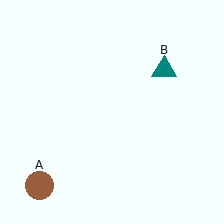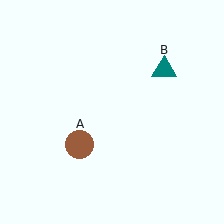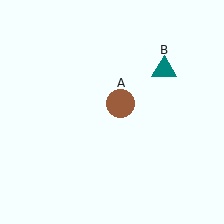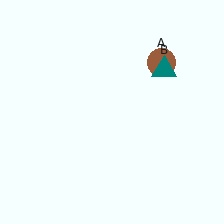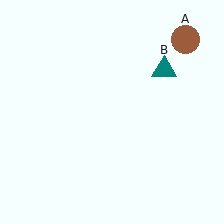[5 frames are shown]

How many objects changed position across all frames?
1 object changed position: brown circle (object A).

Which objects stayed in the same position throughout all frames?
Teal triangle (object B) remained stationary.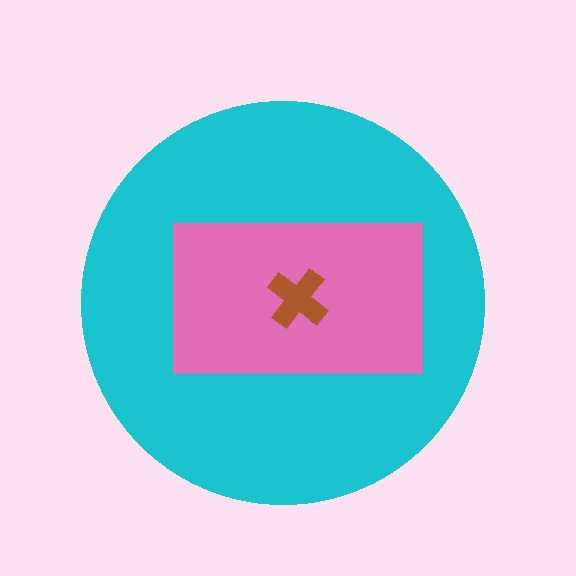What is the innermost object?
The brown cross.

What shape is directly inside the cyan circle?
The pink rectangle.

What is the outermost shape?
The cyan circle.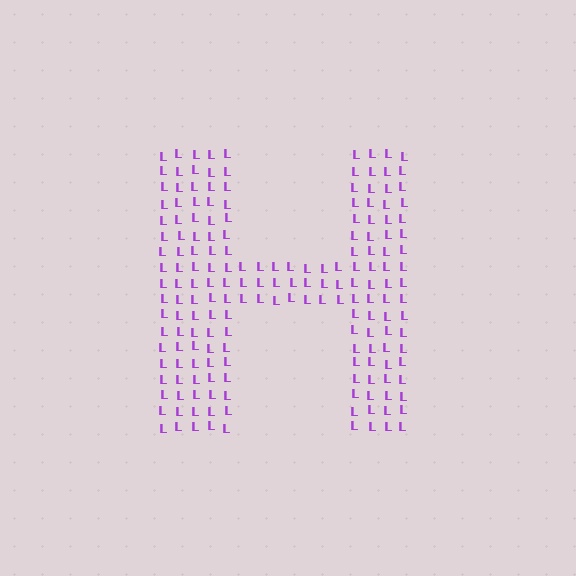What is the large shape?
The large shape is the letter H.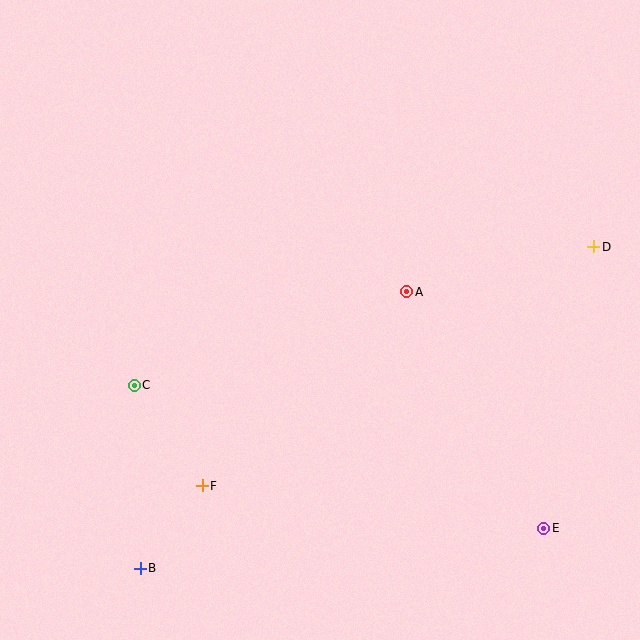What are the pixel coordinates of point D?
Point D is at (594, 247).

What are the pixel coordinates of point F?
Point F is at (202, 486).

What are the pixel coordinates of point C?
Point C is at (134, 385).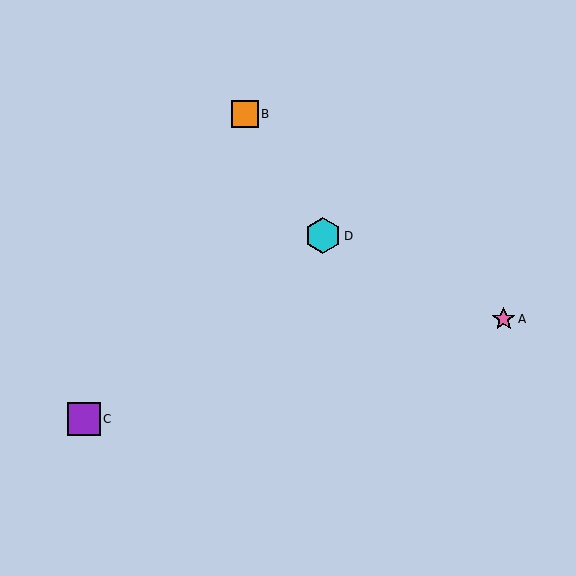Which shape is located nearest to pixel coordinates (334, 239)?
The cyan hexagon (labeled D) at (323, 236) is nearest to that location.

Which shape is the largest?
The cyan hexagon (labeled D) is the largest.